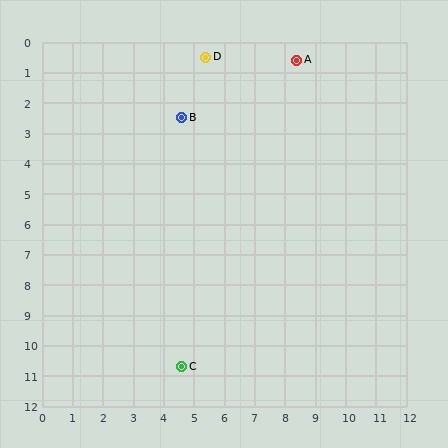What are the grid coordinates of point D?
Point D is at approximately (5.4, 0.5).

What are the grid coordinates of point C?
Point C is at approximately (4.6, 10.7).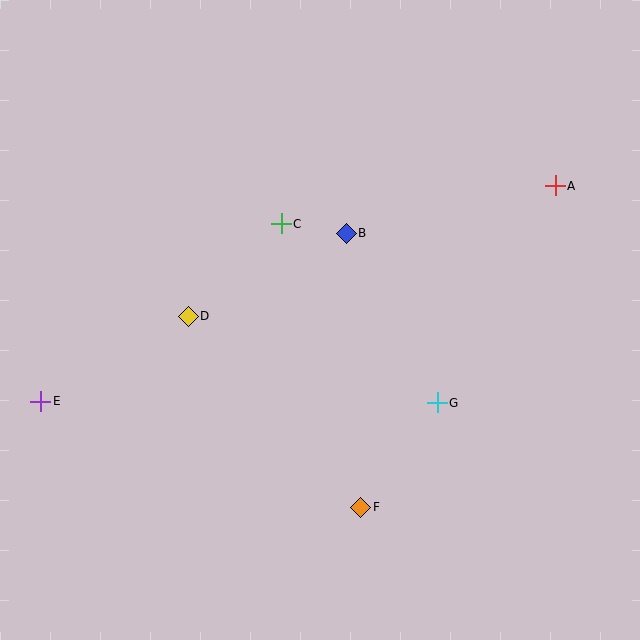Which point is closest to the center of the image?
Point B at (346, 233) is closest to the center.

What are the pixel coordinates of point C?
Point C is at (281, 224).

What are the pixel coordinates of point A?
Point A is at (555, 186).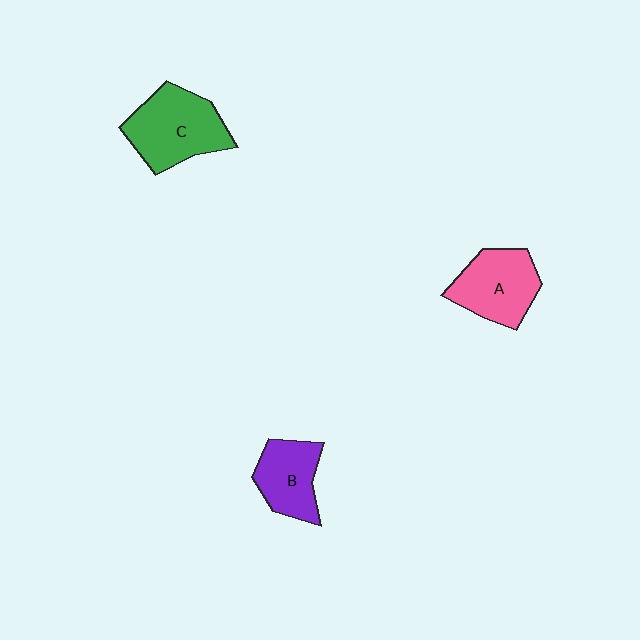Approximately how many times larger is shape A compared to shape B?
Approximately 1.2 times.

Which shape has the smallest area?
Shape B (purple).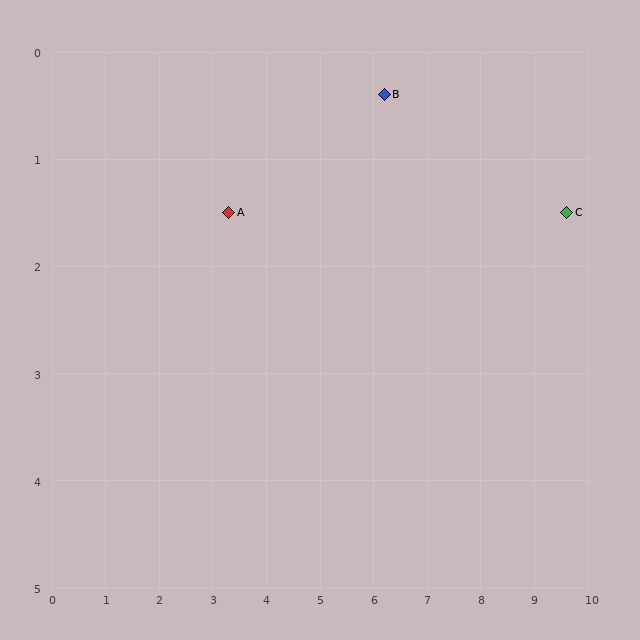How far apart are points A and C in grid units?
Points A and C are about 6.3 grid units apart.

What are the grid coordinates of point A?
Point A is at approximately (3.3, 1.5).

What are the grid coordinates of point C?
Point C is at approximately (9.6, 1.5).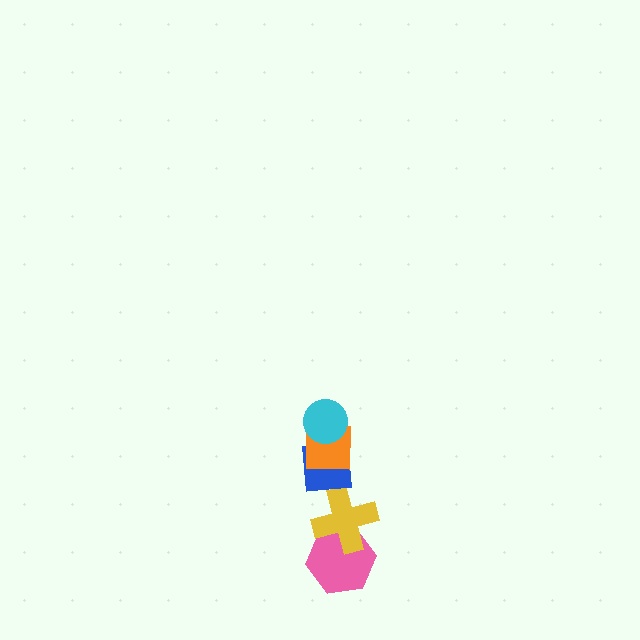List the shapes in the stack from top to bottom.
From top to bottom: the cyan circle, the orange square, the blue square, the yellow cross, the pink hexagon.